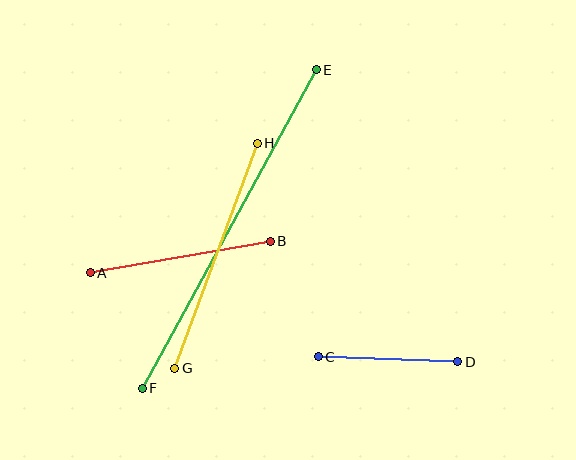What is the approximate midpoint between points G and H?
The midpoint is at approximately (216, 256) pixels.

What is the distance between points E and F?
The distance is approximately 363 pixels.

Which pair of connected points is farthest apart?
Points E and F are farthest apart.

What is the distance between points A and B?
The distance is approximately 182 pixels.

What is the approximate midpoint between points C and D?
The midpoint is at approximately (388, 359) pixels.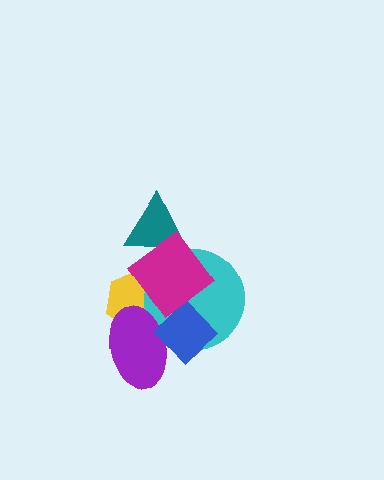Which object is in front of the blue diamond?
The magenta diamond is in front of the blue diamond.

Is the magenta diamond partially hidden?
No, no other shape covers it.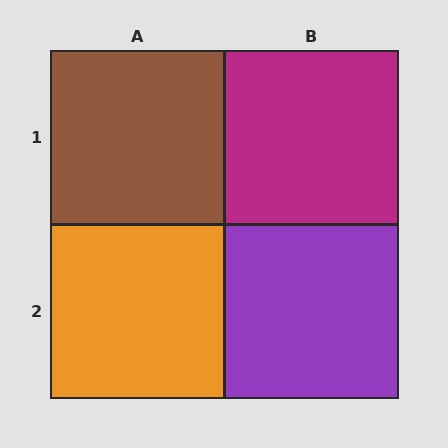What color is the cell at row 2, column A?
Orange.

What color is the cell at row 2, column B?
Purple.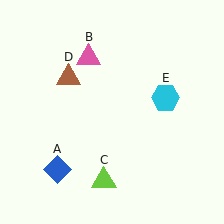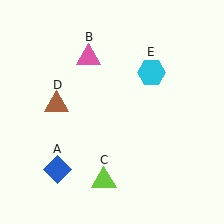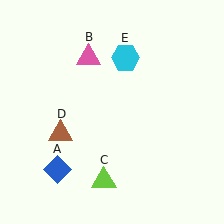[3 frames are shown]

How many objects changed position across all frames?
2 objects changed position: brown triangle (object D), cyan hexagon (object E).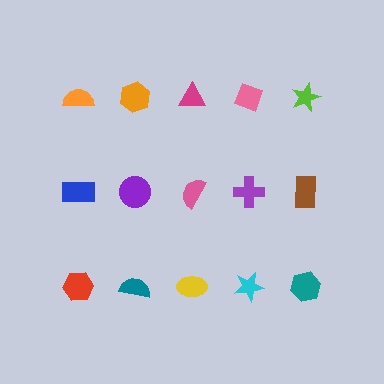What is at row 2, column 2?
A purple circle.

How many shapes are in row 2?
5 shapes.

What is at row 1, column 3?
A magenta triangle.